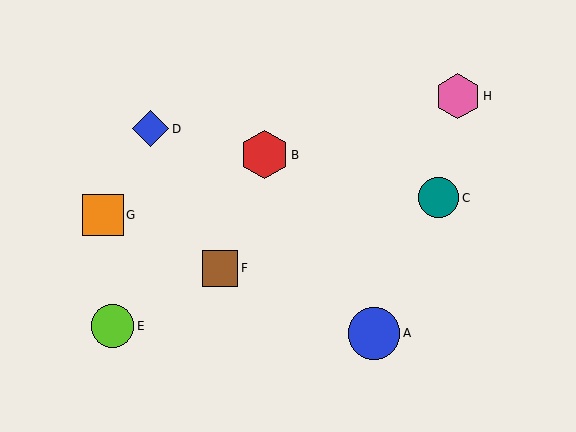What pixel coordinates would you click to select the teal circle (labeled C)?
Click at (439, 198) to select the teal circle C.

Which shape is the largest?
The blue circle (labeled A) is the largest.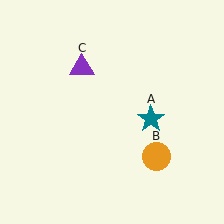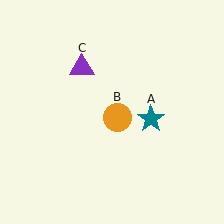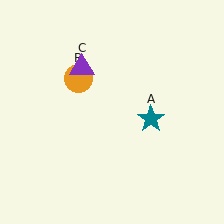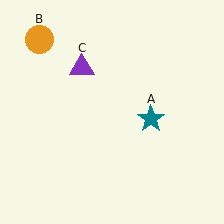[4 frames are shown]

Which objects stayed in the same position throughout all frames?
Teal star (object A) and purple triangle (object C) remained stationary.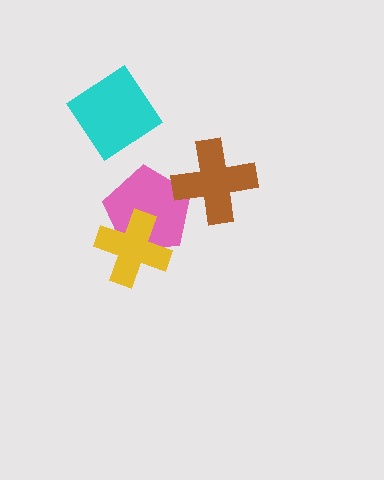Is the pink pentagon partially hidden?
Yes, it is partially covered by another shape.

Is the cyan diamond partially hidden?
No, no other shape covers it.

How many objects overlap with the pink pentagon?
2 objects overlap with the pink pentagon.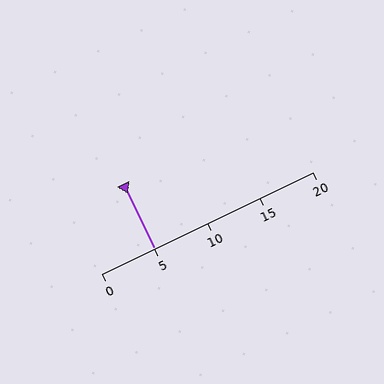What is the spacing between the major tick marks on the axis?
The major ticks are spaced 5 apart.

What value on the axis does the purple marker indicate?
The marker indicates approximately 5.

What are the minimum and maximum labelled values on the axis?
The axis runs from 0 to 20.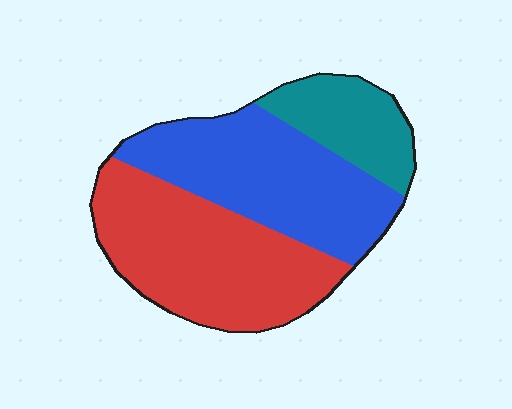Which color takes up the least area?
Teal, at roughly 20%.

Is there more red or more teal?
Red.